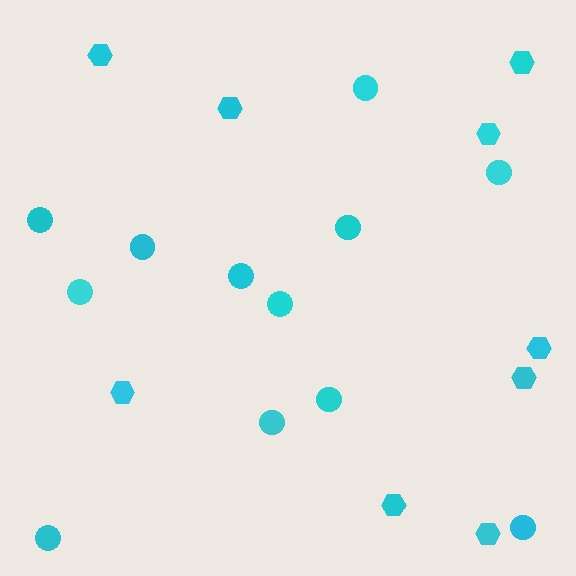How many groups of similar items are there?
There are 2 groups: one group of circles (12) and one group of hexagons (9).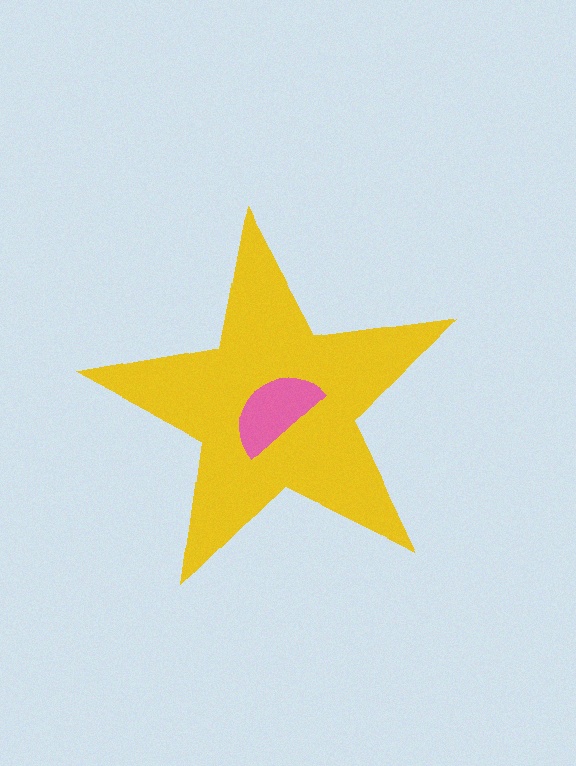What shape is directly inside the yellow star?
The pink semicircle.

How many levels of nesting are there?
2.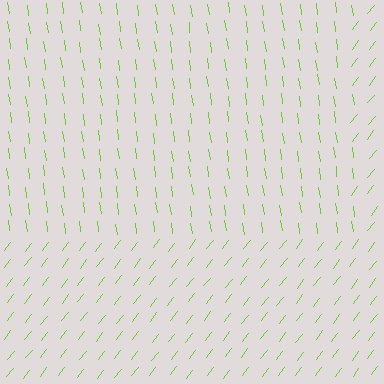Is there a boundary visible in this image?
Yes, there is a texture boundary formed by a change in line orientation.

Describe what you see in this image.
The image is filled with small lime line segments. A rectangle region in the image has lines oriented differently from the surrounding lines, creating a visible texture boundary.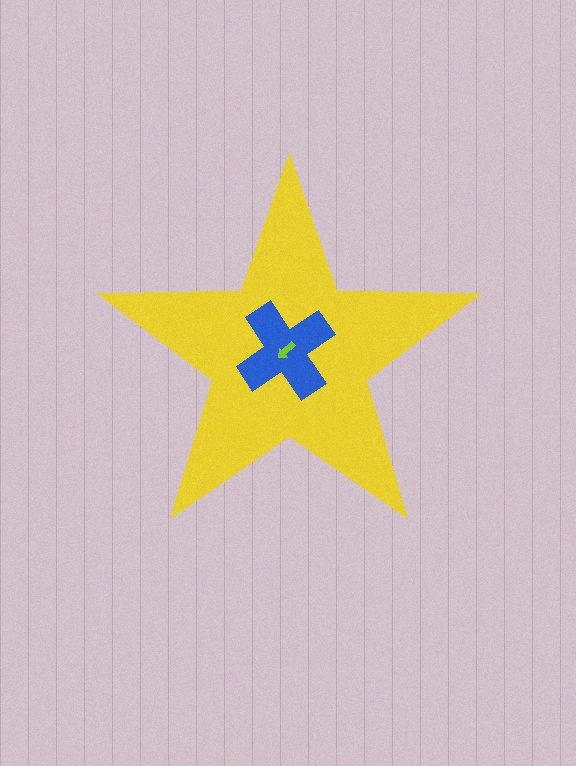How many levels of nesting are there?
3.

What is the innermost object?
The lime arrow.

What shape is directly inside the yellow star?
The blue cross.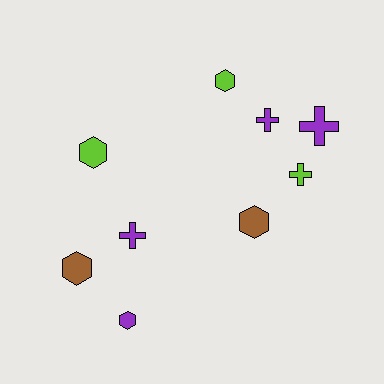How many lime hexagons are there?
There are 2 lime hexagons.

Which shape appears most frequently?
Hexagon, with 5 objects.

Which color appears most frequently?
Purple, with 4 objects.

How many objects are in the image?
There are 9 objects.